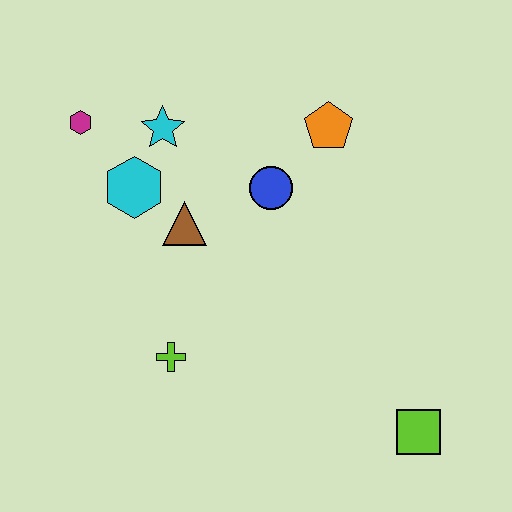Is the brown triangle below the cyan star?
Yes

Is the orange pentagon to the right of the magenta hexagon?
Yes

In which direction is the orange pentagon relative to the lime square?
The orange pentagon is above the lime square.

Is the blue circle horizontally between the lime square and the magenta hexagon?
Yes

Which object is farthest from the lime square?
The magenta hexagon is farthest from the lime square.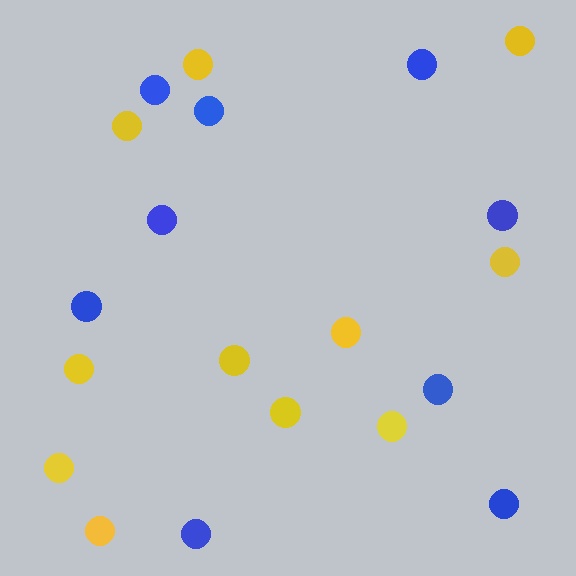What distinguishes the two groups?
There are 2 groups: one group of blue circles (9) and one group of yellow circles (11).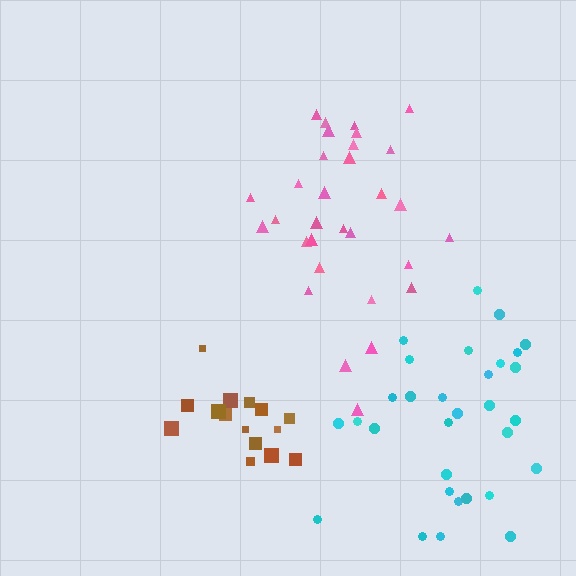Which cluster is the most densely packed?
Brown.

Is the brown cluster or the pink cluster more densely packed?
Brown.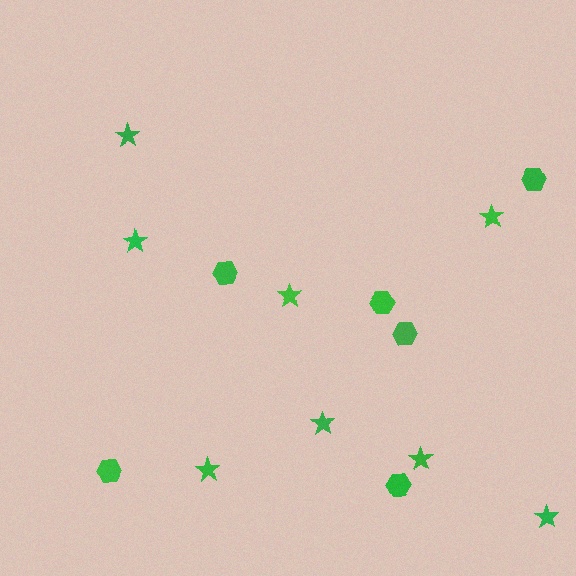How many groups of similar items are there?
There are 2 groups: one group of hexagons (6) and one group of stars (8).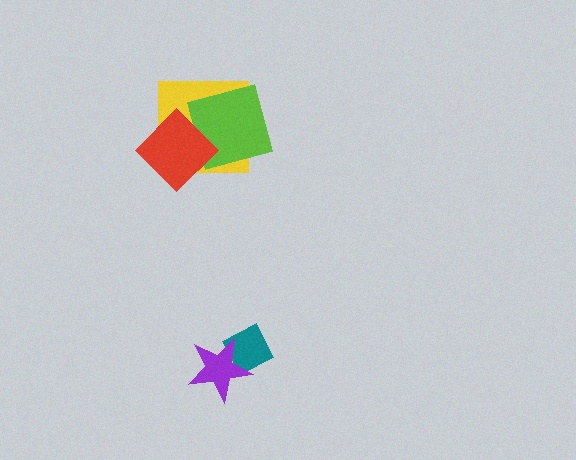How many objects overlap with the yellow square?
2 objects overlap with the yellow square.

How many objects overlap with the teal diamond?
1 object overlaps with the teal diamond.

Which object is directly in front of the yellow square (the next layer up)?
The lime diamond is directly in front of the yellow square.